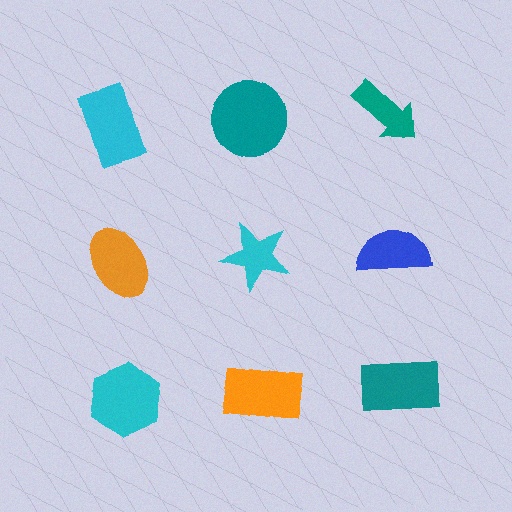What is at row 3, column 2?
An orange rectangle.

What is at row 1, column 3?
A teal arrow.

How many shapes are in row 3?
3 shapes.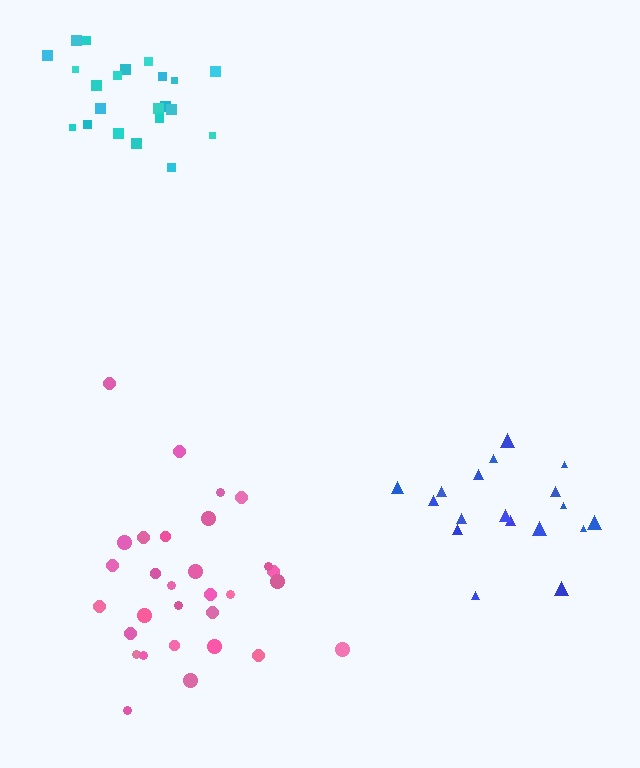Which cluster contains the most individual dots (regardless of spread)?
Pink (30).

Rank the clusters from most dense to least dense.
cyan, blue, pink.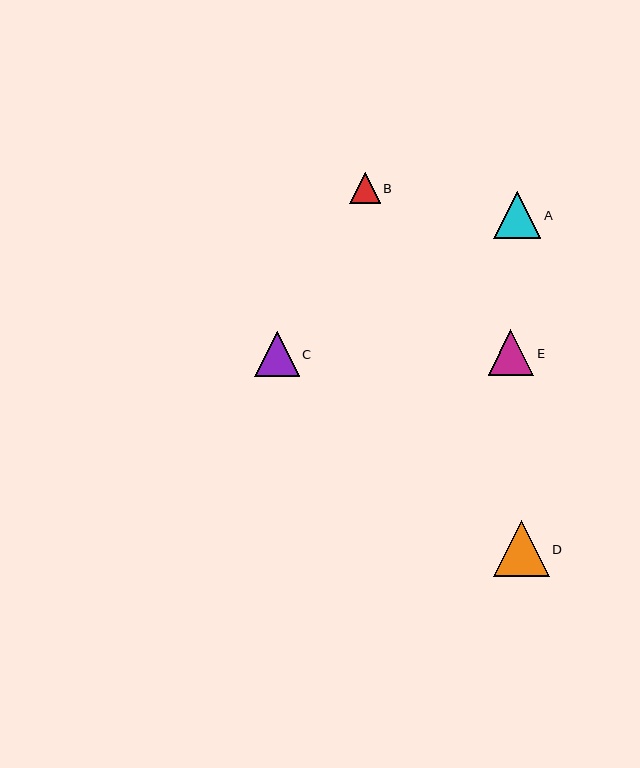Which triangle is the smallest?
Triangle B is the smallest with a size of approximately 30 pixels.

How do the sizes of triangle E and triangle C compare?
Triangle E and triangle C are approximately the same size.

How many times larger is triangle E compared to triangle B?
Triangle E is approximately 1.5 times the size of triangle B.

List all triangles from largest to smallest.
From largest to smallest: D, A, E, C, B.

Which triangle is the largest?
Triangle D is the largest with a size of approximately 56 pixels.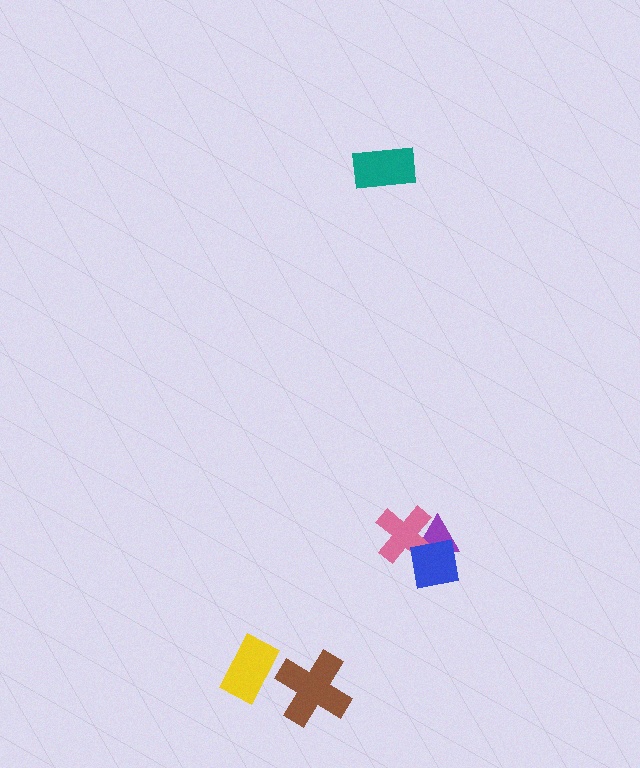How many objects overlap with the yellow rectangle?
0 objects overlap with the yellow rectangle.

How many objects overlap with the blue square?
2 objects overlap with the blue square.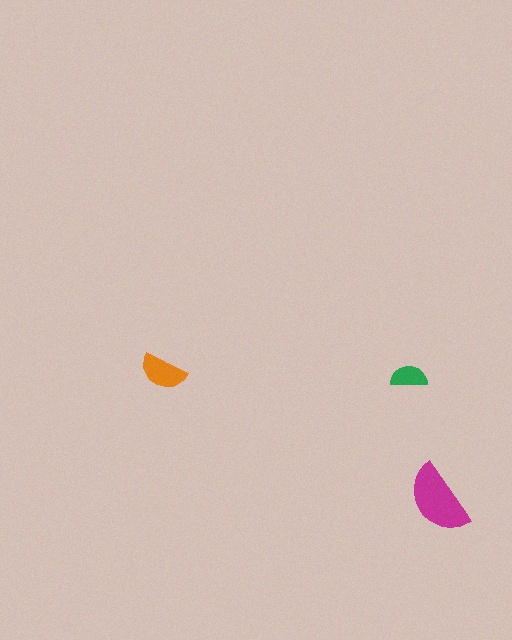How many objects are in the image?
There are 3 objects in the image.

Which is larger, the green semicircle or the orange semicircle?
The orange one.